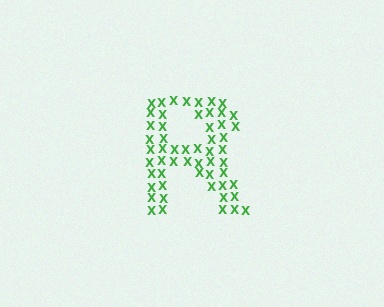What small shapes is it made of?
It is made of small letter X's.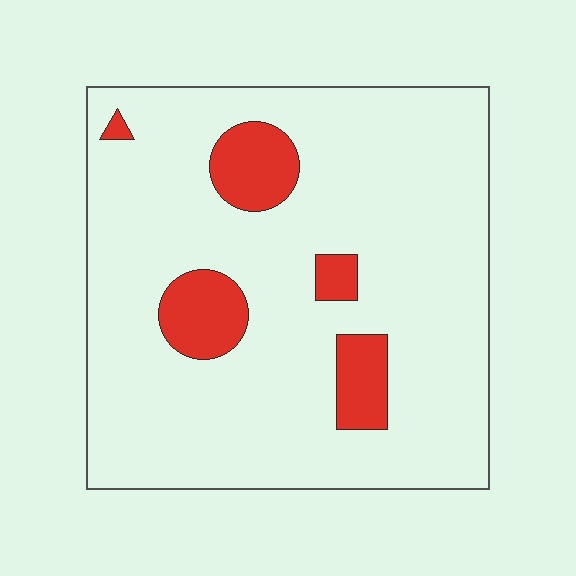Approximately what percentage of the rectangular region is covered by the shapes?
Approximately 15%.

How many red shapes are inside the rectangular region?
5.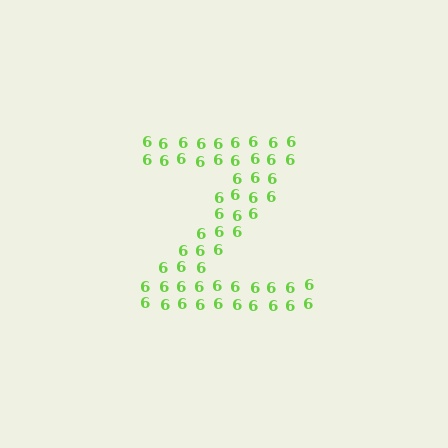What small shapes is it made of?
It is made of small digit 6's.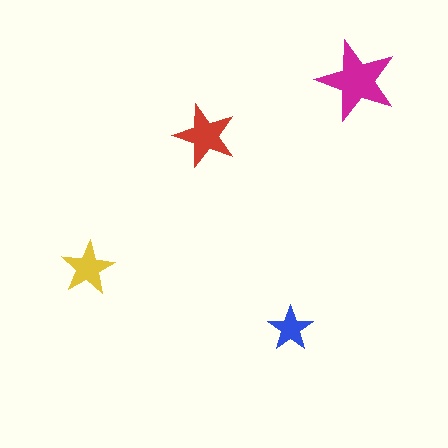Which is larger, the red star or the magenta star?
The magenta one.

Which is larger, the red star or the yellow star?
The red one.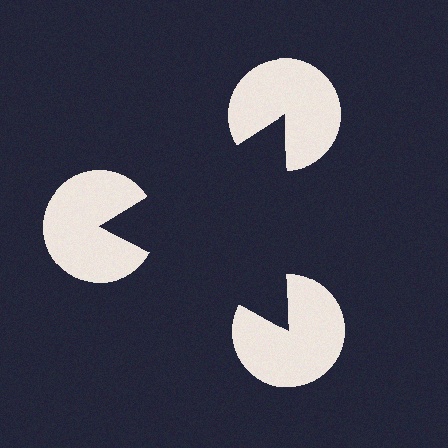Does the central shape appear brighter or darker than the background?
It typically appears slightly darker than the background, even though no actual brightness change is drawn.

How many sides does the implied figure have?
3 sides.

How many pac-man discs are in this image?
There are 3 — one at each vertex of the illusory triangle.